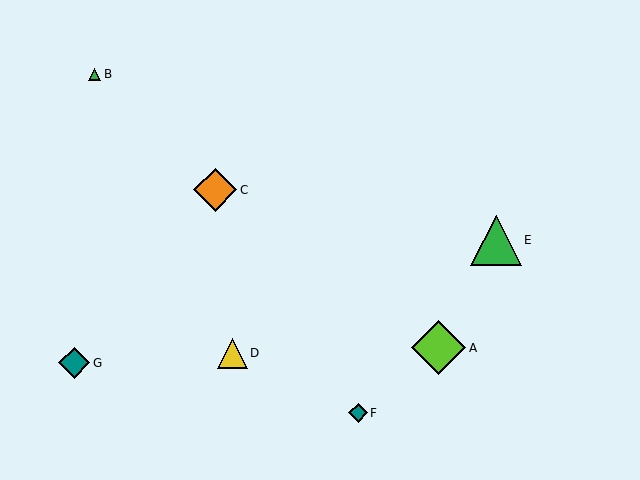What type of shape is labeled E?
Shape E is a green triangle.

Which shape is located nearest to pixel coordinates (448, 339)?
The lime diamond (labeled A) at (439, 348) is nearest to that location.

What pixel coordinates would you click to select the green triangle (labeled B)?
Click at (95, 74) to select the green triangle B.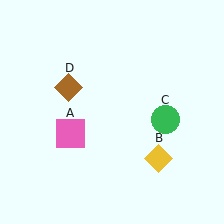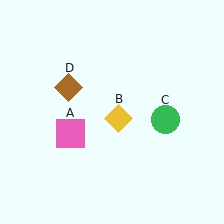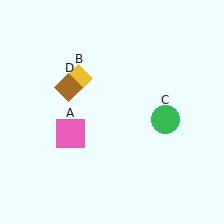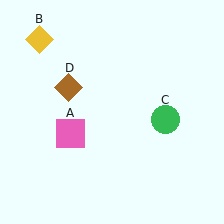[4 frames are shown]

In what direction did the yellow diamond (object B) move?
The yellow diamond (object B) moved up and to the left.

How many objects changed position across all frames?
1 object changed position: yellow diamond (object B).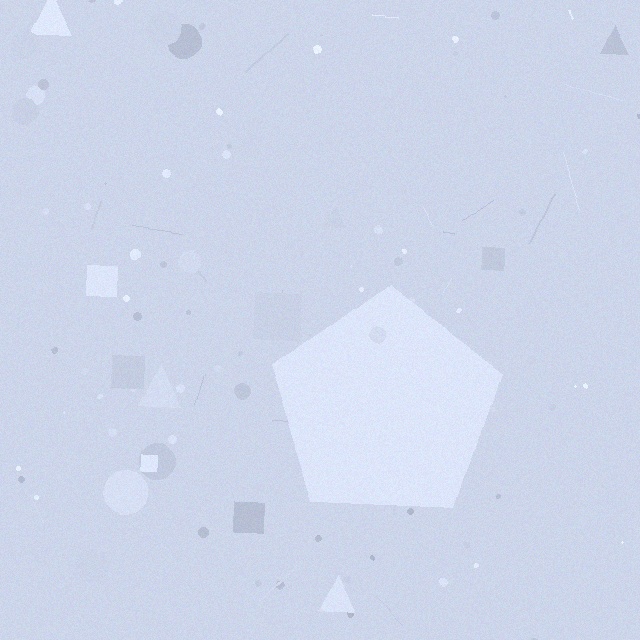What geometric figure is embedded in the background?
A pentagon is embedded in the background.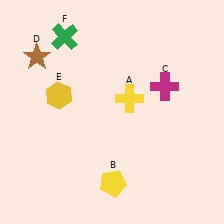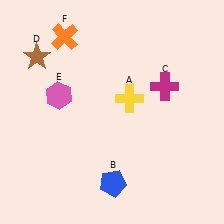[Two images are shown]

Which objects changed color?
B changed from yellow to blue. E changed from yellow to pink. F changed from green to orange.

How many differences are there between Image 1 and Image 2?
There are 3 differences between the two images.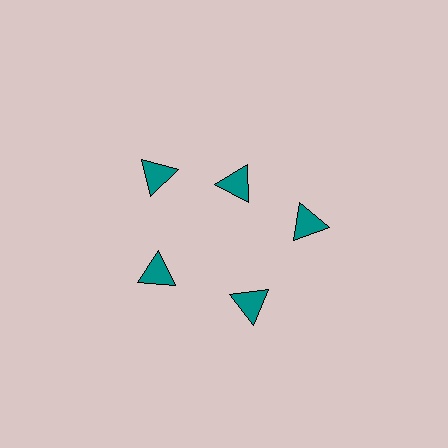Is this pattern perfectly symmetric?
No. The 5 teal triangles are arranged in a ring, but one element near the 1 o'clock position is pulled inward toward the center, breaking the 5-fold rotational symmetry.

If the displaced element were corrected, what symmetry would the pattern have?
It would have 5-fold rotational symmetry — the pattern would map onto itself every 72 degrees.